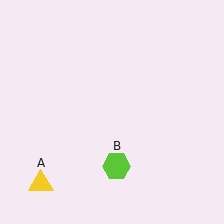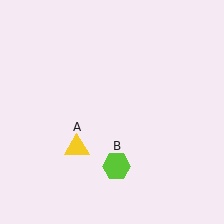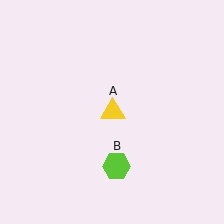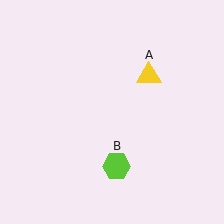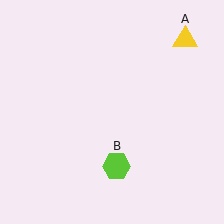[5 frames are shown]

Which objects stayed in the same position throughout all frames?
Lime hexagon (object B) remained stationary.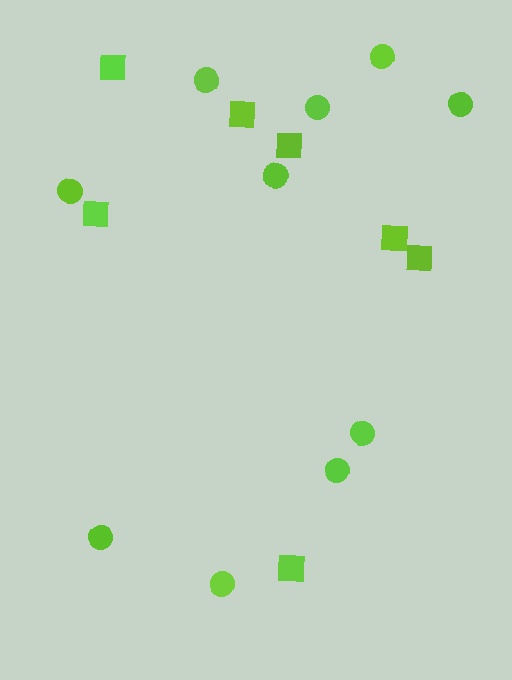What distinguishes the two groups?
There are 2 groups: one group of squares (7) and one group of circles (10).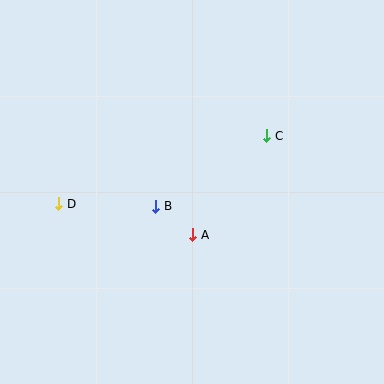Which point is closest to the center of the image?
Point B at (156, 206) is closest to the center.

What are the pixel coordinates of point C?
Point C is at (267, 136).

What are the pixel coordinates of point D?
Point D is at (59, 204).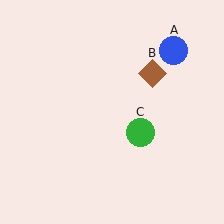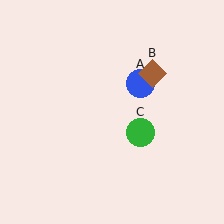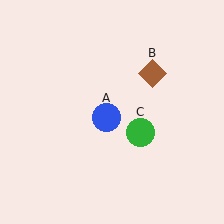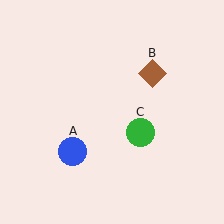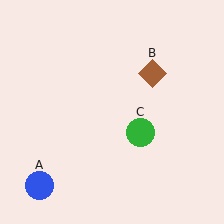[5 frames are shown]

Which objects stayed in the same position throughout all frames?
Brown diamond (object B) and green circle (object C) remained stationary.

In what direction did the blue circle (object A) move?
The blue circle (object A) moved down and to the left.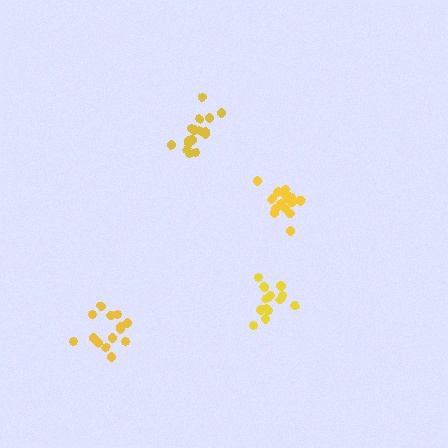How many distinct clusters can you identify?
There are 4 distinct clusters.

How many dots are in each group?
Group 1: 16 dots, Group 2: 15 dots, Group 3: 18 dots, Group 4: 15 dots (64 total).